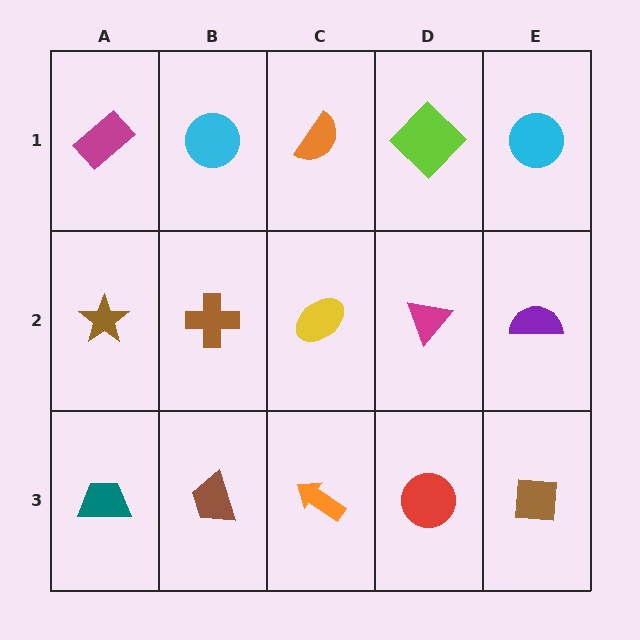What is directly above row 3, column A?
A brown star.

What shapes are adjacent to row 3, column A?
A brown star (row 2, column A), a brown trapezoid (row 3, column B).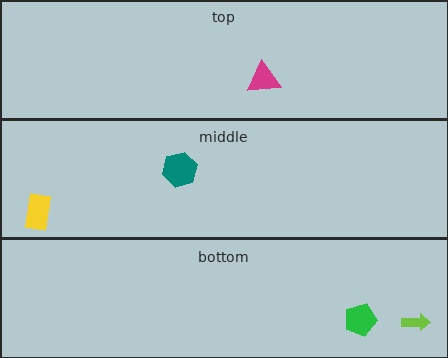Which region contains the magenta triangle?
The top region.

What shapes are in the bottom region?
The lime arrow, the green pentagon.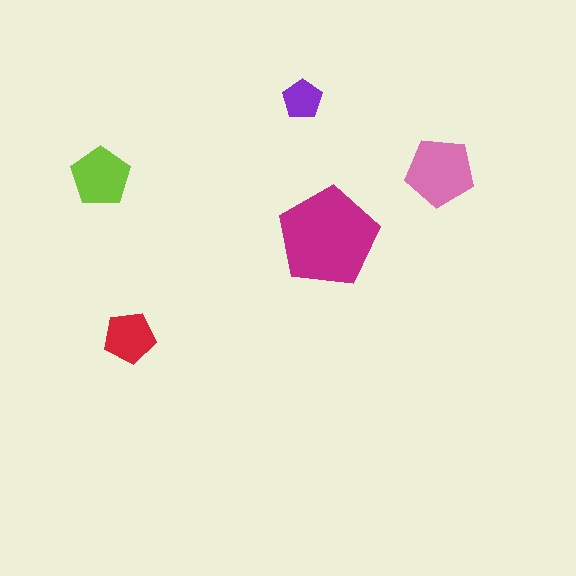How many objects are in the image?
There are 5 objects in the image.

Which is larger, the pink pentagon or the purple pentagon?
The pink one.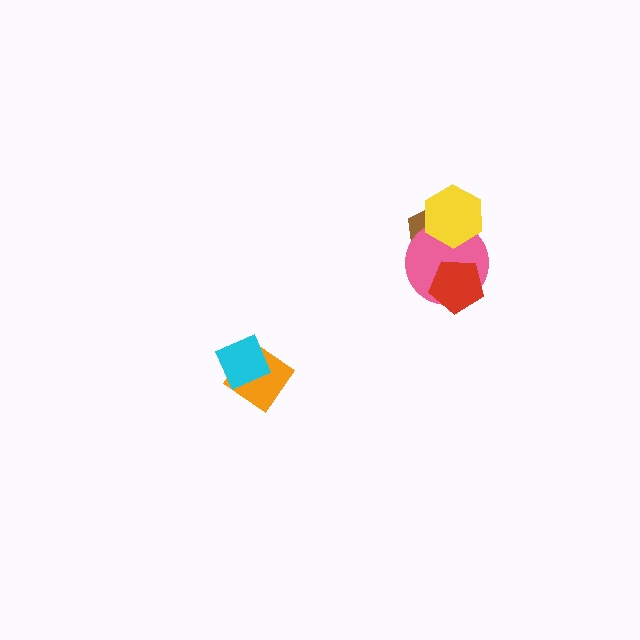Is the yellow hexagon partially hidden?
No, no other shape covers it.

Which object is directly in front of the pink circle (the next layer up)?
The yellow hexagon is directly in front of the pink circle.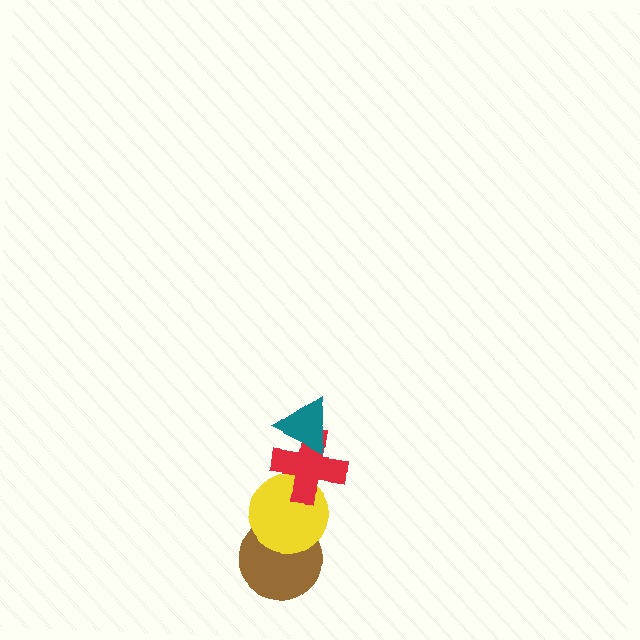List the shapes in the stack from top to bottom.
From top to bottom: the teal triangle, the red cross, the yellow circle, the brown circle.